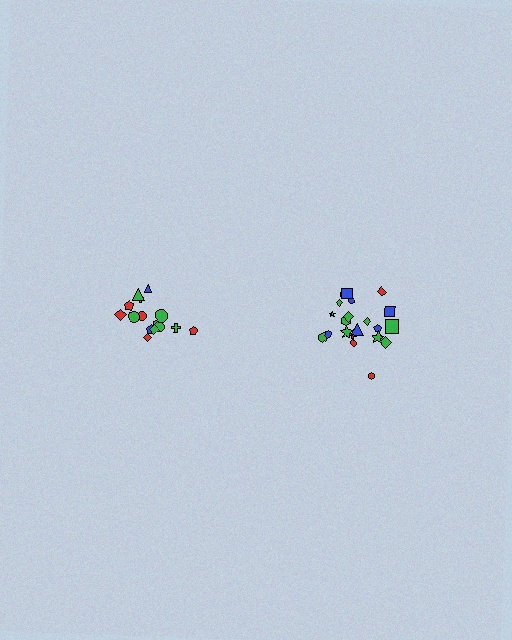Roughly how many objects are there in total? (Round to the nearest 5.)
Roughly 35 objects in total.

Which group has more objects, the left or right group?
The right group.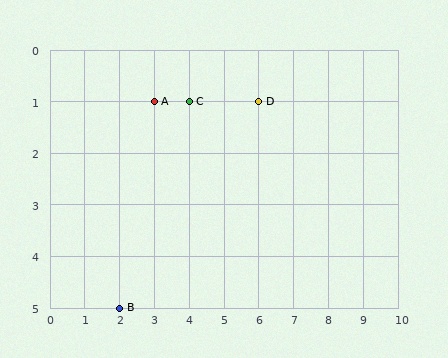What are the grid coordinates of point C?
Point C is at grid coordinates (4, 1).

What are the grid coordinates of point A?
Point A is at grid coordinates (3, 1).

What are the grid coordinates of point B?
Point B is at grid coordinates (2, 5).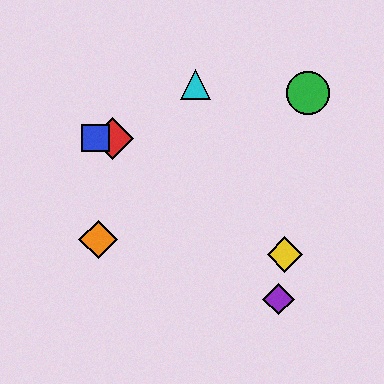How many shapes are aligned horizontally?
2 shapes (the red diamond, the blue square) are aligned horizontally.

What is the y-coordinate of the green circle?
The green circle is at y≈93.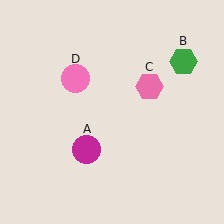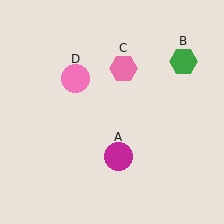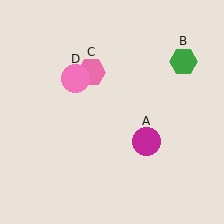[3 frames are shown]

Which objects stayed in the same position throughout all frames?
Green hexagon (object B) and pink circle (object D) remained stationary.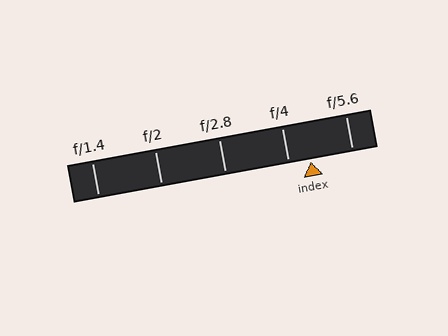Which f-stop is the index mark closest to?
The index mark is closest to f/4.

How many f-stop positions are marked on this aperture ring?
There are 5 f-stop positions marked.